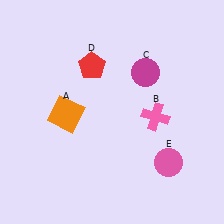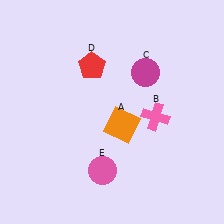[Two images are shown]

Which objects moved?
The objects that moved are: the orange square (A), the pink circle (E).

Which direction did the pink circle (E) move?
The pink circle (E) moved left.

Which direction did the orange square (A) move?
The orange square (A) moved right.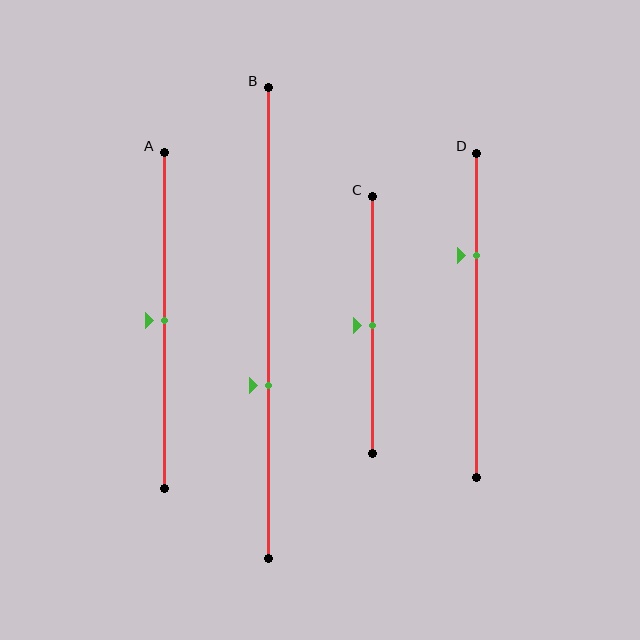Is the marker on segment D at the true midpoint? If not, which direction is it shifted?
No, the marker on segment D is shifted upward by about 18% of the segment length.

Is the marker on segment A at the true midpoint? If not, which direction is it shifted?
Yes, the marker on segment A is at the true midpoint.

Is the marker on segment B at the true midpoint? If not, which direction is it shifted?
No, the marker on segment B is shifted downward by about 13% of the segment length.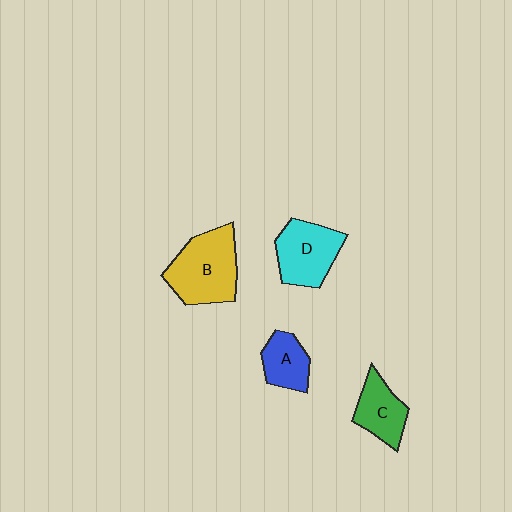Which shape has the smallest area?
Shape A (blue).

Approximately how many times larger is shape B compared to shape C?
Approximately 1.7 times.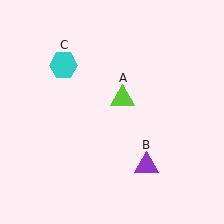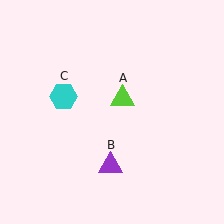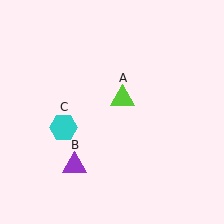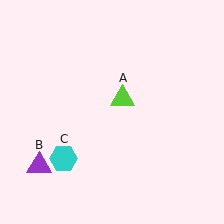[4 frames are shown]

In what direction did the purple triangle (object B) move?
The purple triangle (object B) moved left.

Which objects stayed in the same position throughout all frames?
Lime triangle (object A) remained stationary.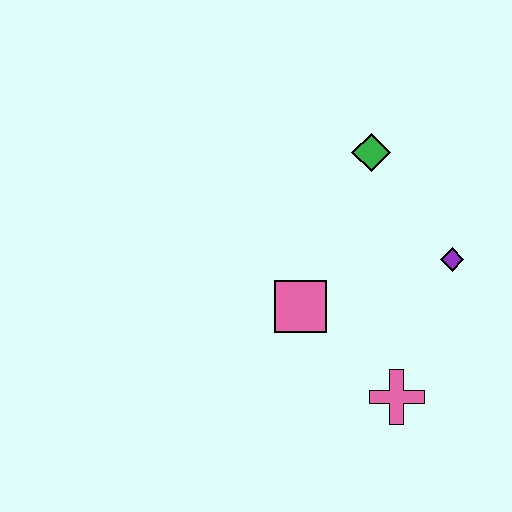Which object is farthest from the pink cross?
The green diamond is farthest from the pink cross.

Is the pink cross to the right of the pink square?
Yes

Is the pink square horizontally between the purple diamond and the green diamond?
No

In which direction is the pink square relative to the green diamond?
The pink square is below the green diamond.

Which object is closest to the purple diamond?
The green diamond is closest to the purple diamond.